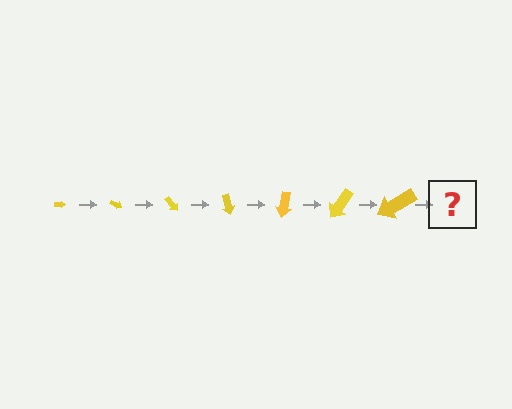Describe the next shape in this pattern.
It should be an arrow, larger than the previous one and rotated 175 degrees from the start.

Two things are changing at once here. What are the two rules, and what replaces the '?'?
The two rules are that the arrow grows larger each step and it rotates 25 degrees each step. The '?' should be an arrow, larger than the previous one and rotated 175 degrees from the start.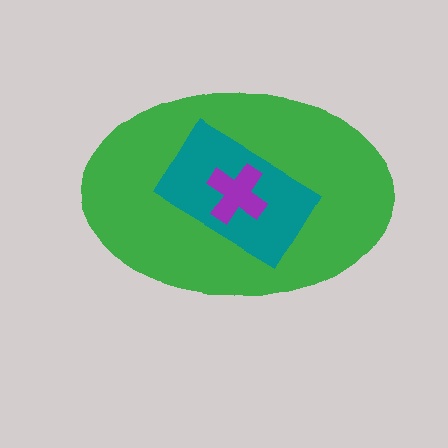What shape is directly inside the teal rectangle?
The purple cross.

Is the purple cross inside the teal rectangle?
Yes.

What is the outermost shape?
The green ellipse.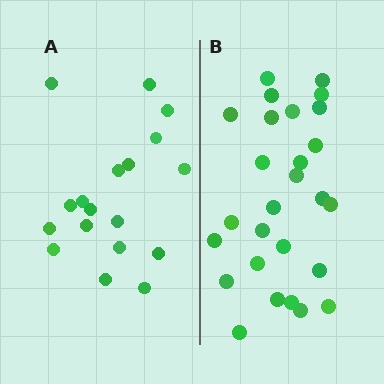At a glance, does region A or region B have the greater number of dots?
Region B (the right region) has more dots.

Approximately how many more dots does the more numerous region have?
Region B has roughly 8 or so more dots than region A.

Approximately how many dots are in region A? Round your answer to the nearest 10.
About 20 dots. (The exact count is 18, which rounds to 20.)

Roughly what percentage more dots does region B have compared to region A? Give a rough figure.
About 50% more.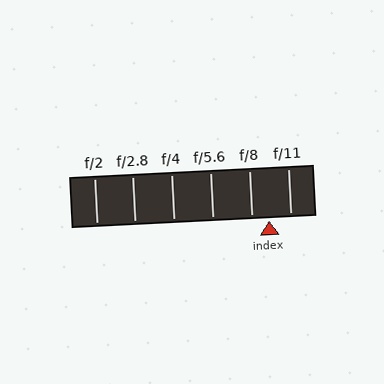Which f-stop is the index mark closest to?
The index mark is closest to f/8.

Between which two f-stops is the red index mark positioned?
The index mark is between f/8 and f/11.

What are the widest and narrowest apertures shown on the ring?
The widest aperture shown is f/2 and the narrowest is f/11.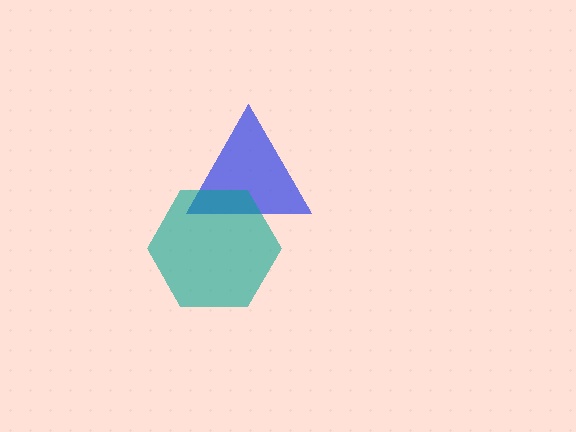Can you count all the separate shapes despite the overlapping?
Yes, there are 2 separate shapes.